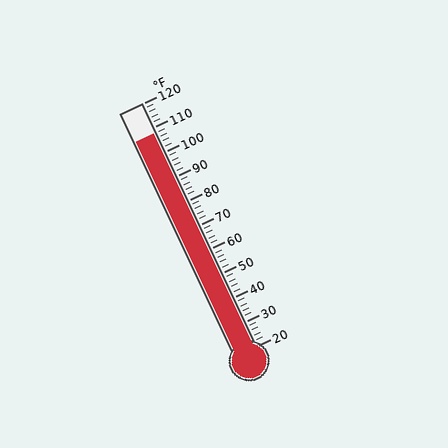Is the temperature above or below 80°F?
The temperature is above 80°F.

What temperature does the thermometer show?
The thermometer shows approximately 108°F.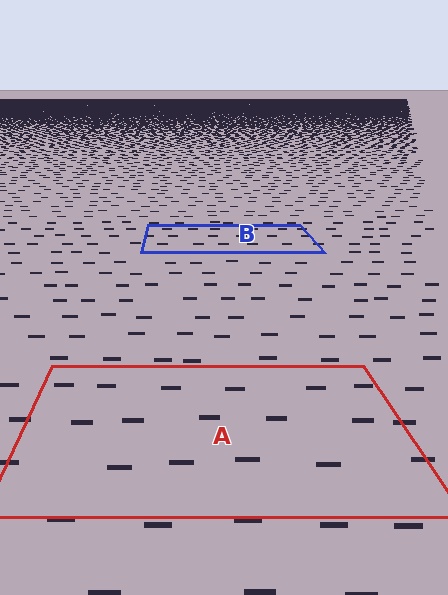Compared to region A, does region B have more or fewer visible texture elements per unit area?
Region B has more texture elements per unit area — they are packed more densely because it is farther away.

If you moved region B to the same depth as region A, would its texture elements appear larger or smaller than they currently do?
They would appear larger. At a closer depth, the same texture elements are projected at a bigger on-screen size.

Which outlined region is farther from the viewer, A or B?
Region B is farther from the viewer — the texture elements inside it appear smaller and more densely packed.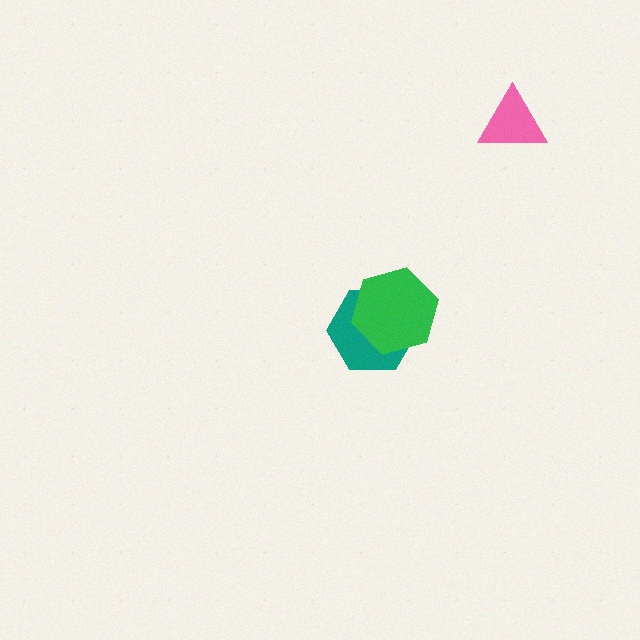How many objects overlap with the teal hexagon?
1 object overlaps with the teal hexagon.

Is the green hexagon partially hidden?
No, no other shape covers it.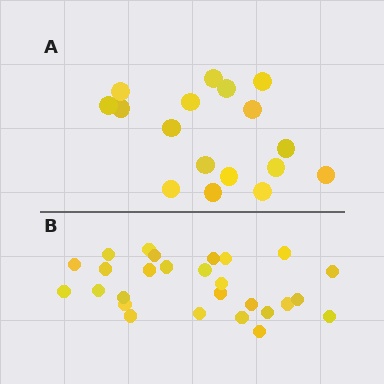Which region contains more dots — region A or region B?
Region B (the bottom region) has more dots.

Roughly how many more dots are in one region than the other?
Region B has roughly 10 or so more dots than region A.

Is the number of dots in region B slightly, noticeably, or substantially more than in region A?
Region B has substantially more. The ratio is roughly 1.6 to 1.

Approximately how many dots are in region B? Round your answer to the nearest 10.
About 30 dots. (The exact count is 27, which rounds to 30.)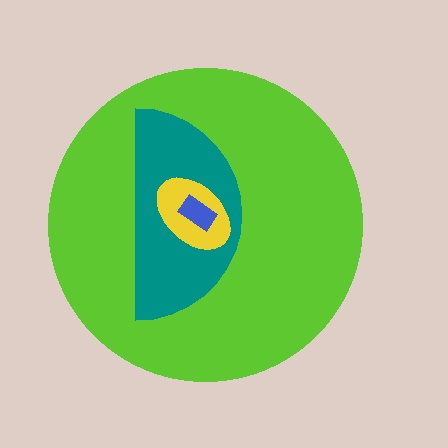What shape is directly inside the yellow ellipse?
The blue rectangle.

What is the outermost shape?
The lime circle.